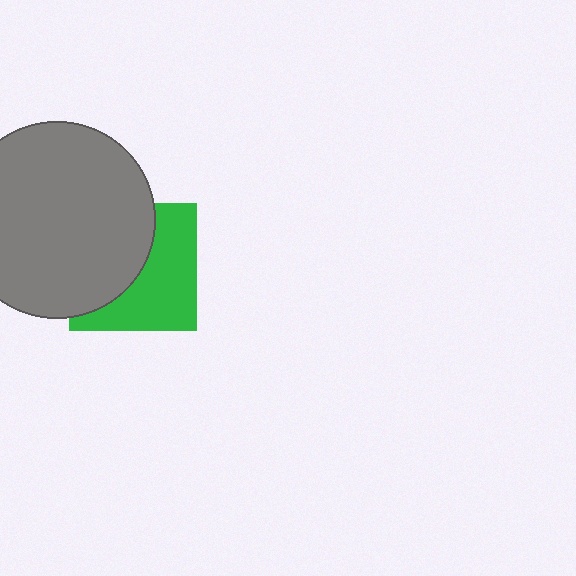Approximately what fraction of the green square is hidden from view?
Roughly 48% of the green square is hidden behind the gray circle.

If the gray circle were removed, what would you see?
You would see the complete green square.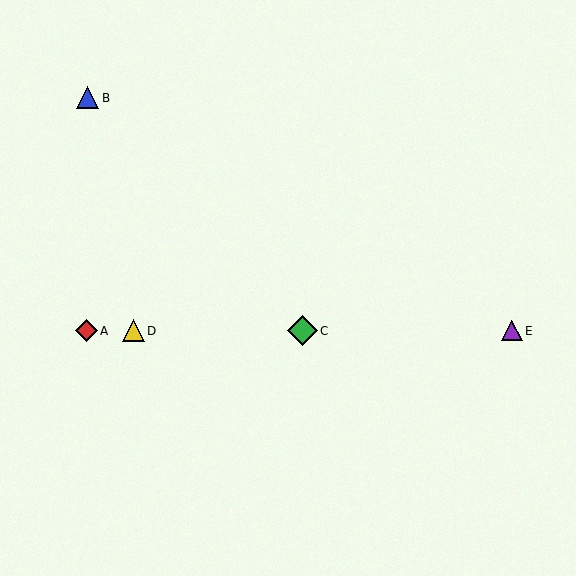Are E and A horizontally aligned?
Yes, both are at y≈331.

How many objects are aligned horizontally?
4 objects (A, C, D, E) are aligned horizontally.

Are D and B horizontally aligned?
No, D is at y≈331 and B is at y≈98.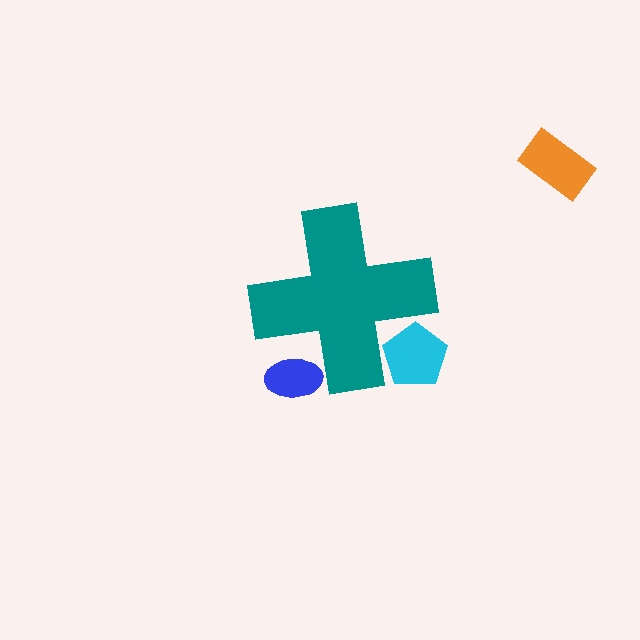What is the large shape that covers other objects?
A teal cross.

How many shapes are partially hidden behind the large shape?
2 shapes are partially hidden.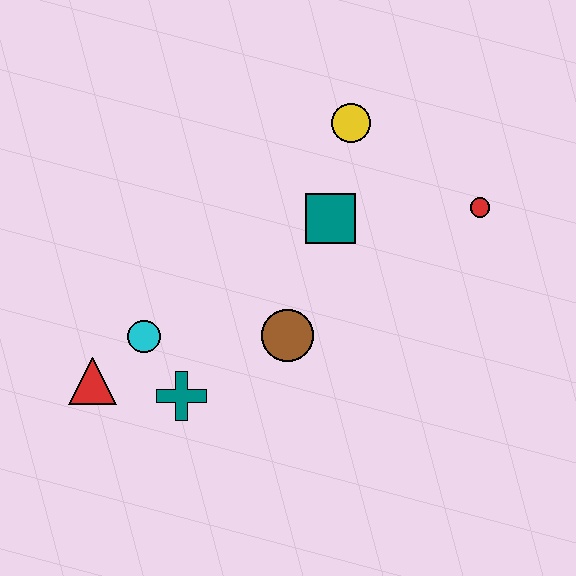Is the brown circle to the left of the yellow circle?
Yes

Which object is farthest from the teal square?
The red triangle is farthest from the teal square.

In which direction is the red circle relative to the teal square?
The red circle is to the right of the teal square.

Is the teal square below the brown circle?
No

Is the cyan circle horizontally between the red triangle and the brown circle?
Yes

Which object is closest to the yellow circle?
The teal square is closest to the yellow circle.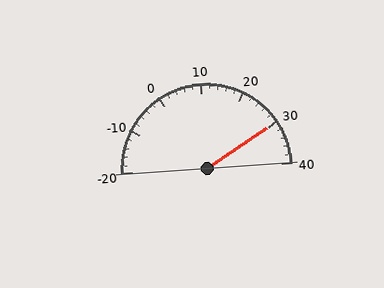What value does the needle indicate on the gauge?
The needle indicates approximately 30.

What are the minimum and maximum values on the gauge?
The gauge ranges from -20 to 40.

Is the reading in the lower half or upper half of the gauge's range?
The reading is in the upper half of the range (-20 to 40).